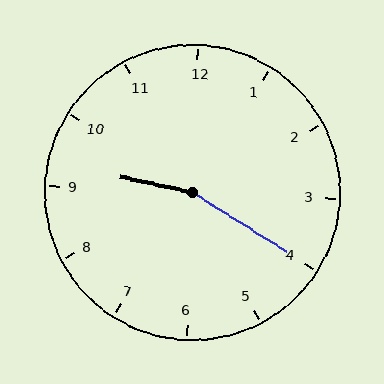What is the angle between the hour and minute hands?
Approximately 160 degrees.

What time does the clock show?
9:20.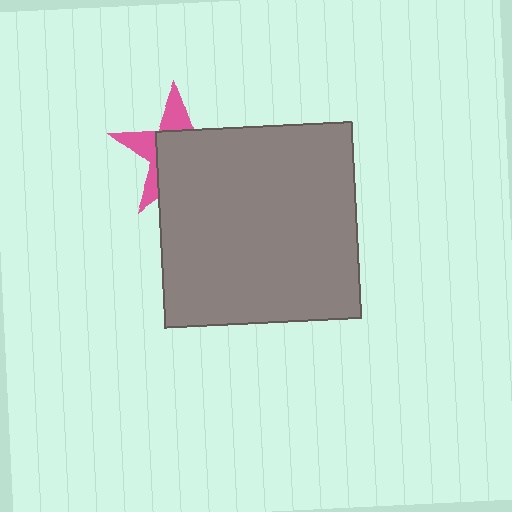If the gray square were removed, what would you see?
You would see the complete pink star.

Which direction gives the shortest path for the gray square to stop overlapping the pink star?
Moving toward the lower-right gives the shortest separation.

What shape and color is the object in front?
The object in front is a gray square.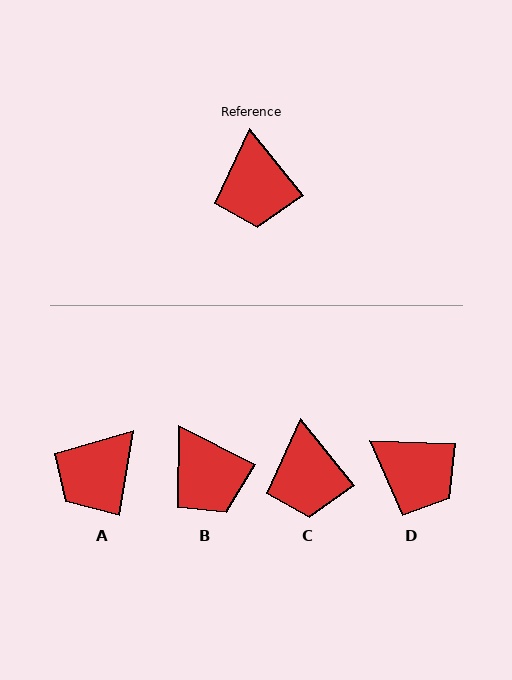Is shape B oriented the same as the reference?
No, it is off by about 24 degrees.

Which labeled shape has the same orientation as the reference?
C.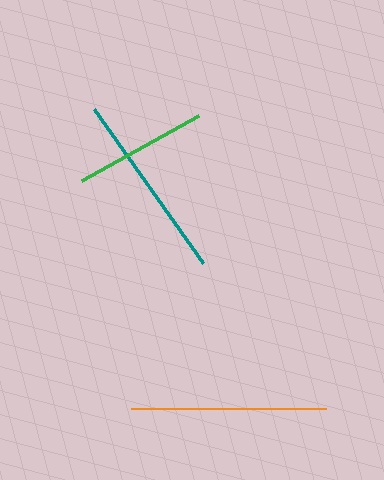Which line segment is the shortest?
The green line is the shortest at approximately 134 pixels.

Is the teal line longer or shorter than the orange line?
The orange line is longer than the teal line.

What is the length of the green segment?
The green segment is approximately 134 pixels long.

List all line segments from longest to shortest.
From longest to shortest: orange, teal, green.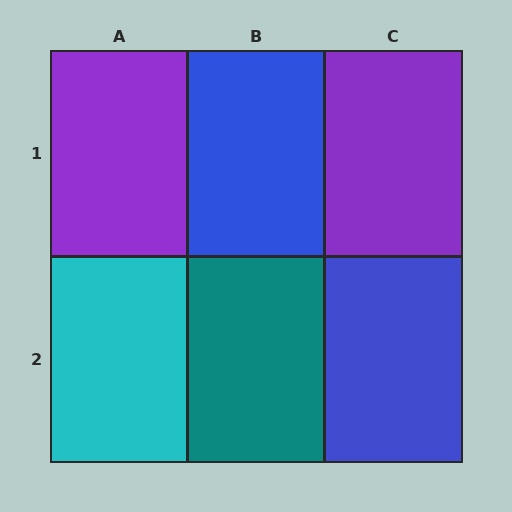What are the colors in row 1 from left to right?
Purple, blue, purple.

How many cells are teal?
1 cell is teal.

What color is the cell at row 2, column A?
Cyan.